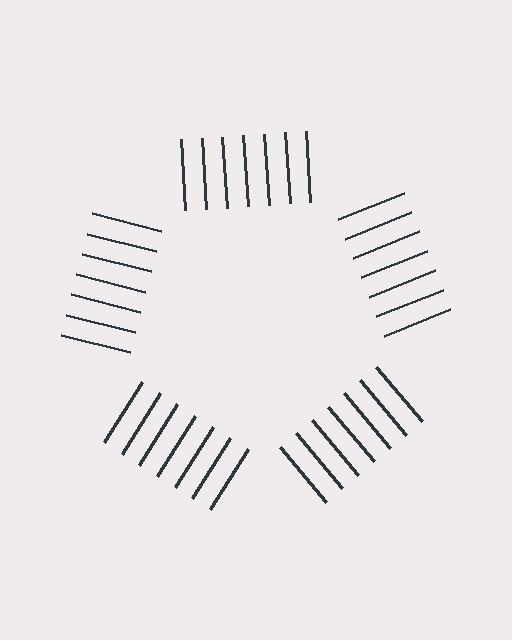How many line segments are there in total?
35 — 7 along each of the 5 edges.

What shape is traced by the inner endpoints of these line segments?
An illusory pentagon — the line segments terminate on its edges but no continuous stroke is drawn.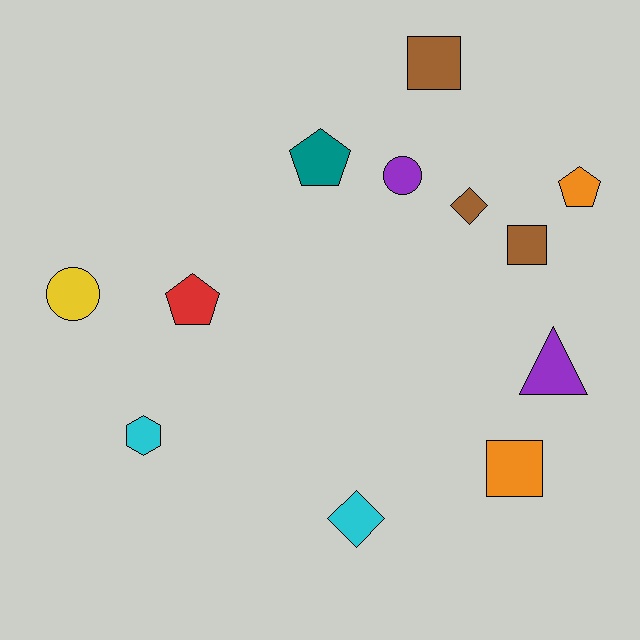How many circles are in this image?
There are 2 circles.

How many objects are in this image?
There are 12 objects.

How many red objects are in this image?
There is 1 red object.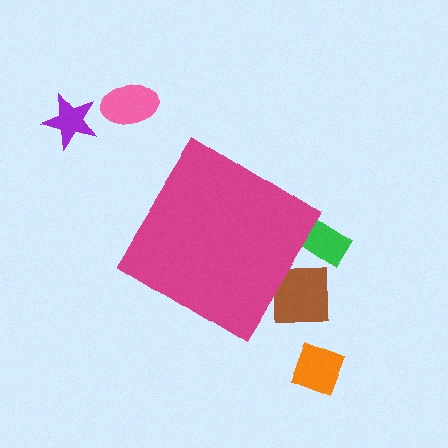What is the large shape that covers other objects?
A magenta diamond.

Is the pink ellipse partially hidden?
No, the pink ellipse is fully visible.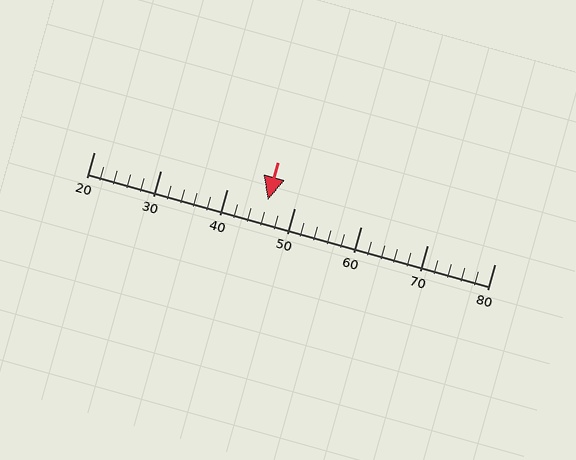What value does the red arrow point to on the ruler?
The red arrow points to approximately 46.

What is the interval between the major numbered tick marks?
The major tick marks are spaced 10 units apart.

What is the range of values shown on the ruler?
The ruler shows values from 20 to 80.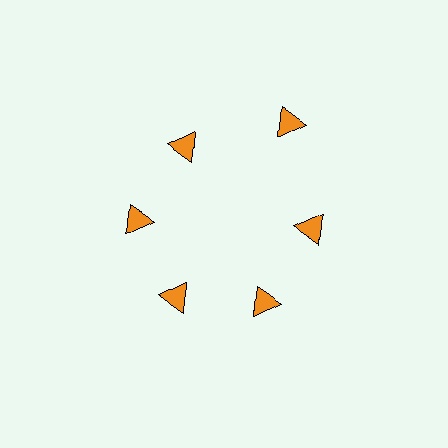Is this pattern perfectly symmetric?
No. The 6 orange triangles are arranged in a ring, but one element near the 1 o'clock position is pushed outward from the center, breaking the 6-fold rotational symmetry.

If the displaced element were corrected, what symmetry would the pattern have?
It would have 6-fold rotational symmetry — the pattern would map onto itself every 60 degrees.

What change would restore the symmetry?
The symmetry would be restored by moving it inward, back onto the ring so that all 6 triangles sit at equal angles and equal distance from the center.